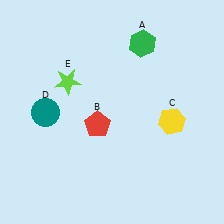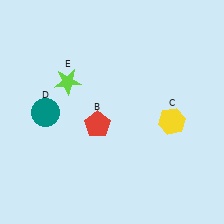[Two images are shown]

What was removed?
The green hexagon (A) was removed in Image 2.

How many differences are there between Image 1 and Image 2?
There is 1 difference between the two images.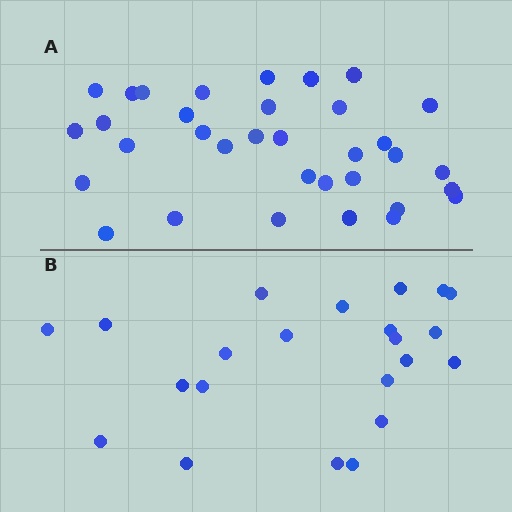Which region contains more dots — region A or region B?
Region A (the top region) has more dots.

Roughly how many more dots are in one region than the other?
Region A has roughly 12 or so more dots than region B.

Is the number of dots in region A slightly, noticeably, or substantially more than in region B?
Region A has substantially more. The ratio is roughly 1.5 to 1.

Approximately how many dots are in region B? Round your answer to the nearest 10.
About 20 dots. (The exact count is 22, which rounds to 20.)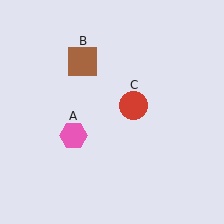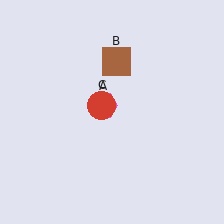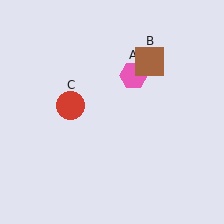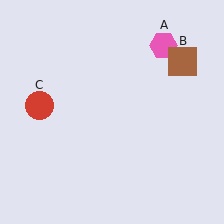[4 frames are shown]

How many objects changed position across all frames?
3 objects changed position: pink hexagon (object A), brown square (object B), red circle (object C).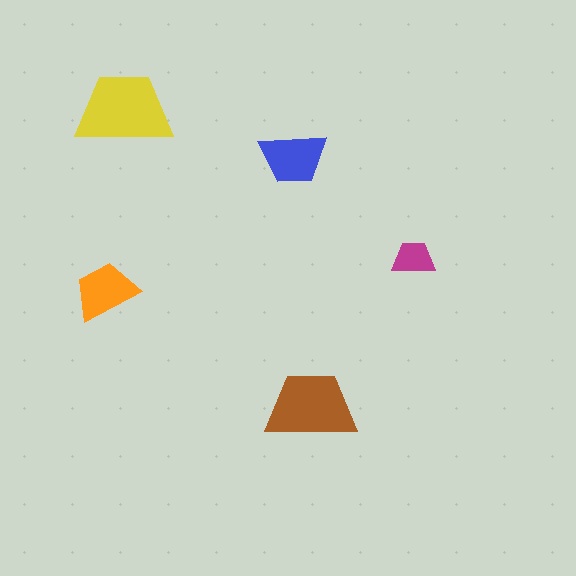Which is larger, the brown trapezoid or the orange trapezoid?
The brown one.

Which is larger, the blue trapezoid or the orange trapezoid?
The blue one.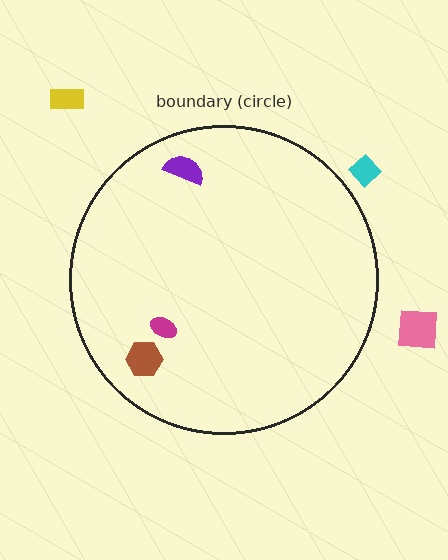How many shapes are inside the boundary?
3 inside, 3 outside.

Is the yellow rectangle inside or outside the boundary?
Outside.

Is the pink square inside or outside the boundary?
Outside.